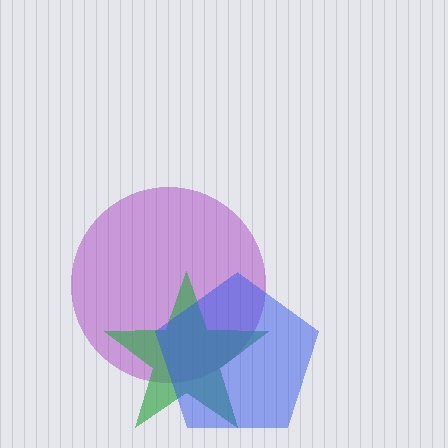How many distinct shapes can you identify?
There are 3 distinct shapes: a purple circle, a green star, a blue pentagon.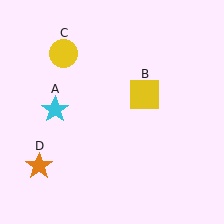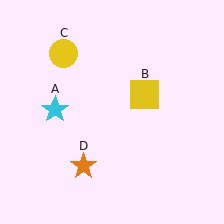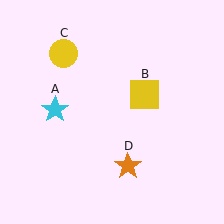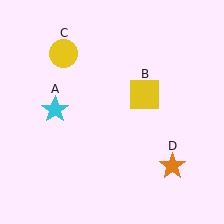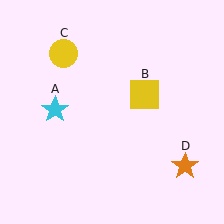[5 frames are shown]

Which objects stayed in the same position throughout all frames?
Cyan star (object A) and yellow square (object B) and yellow circle (object C) remained stationary.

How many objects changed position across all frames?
1 object changed position: orange star (object D).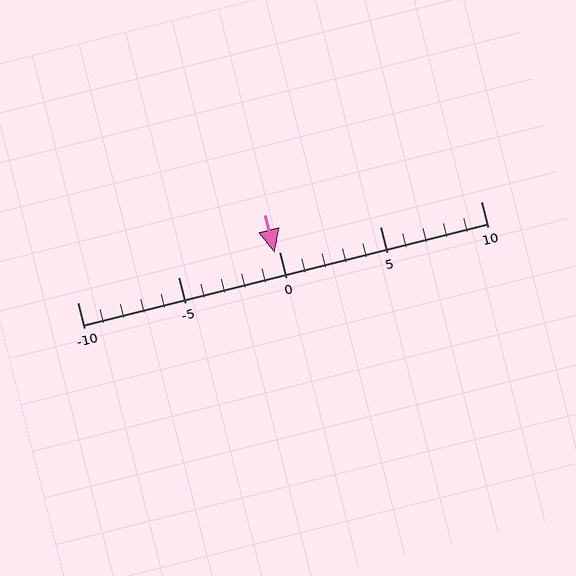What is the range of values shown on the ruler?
The ruler shows values from -10 to 10.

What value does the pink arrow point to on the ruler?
The pink arrow points to approximately 0.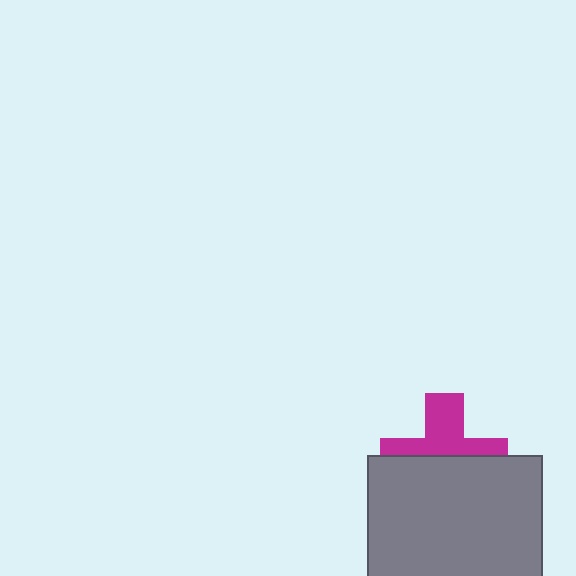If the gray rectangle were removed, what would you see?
You would see the complete magenta cross.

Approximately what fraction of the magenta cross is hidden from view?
Roughly 53% of the magenta cross is hidden behind the gray rectangle.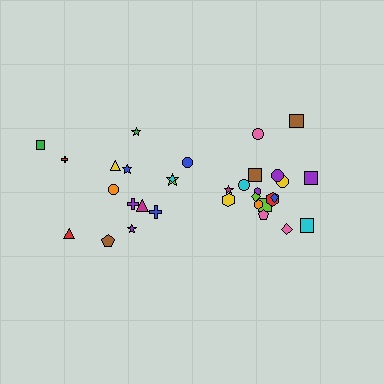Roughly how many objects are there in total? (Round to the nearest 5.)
Roughly 35 objects in total.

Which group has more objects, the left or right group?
The right group.